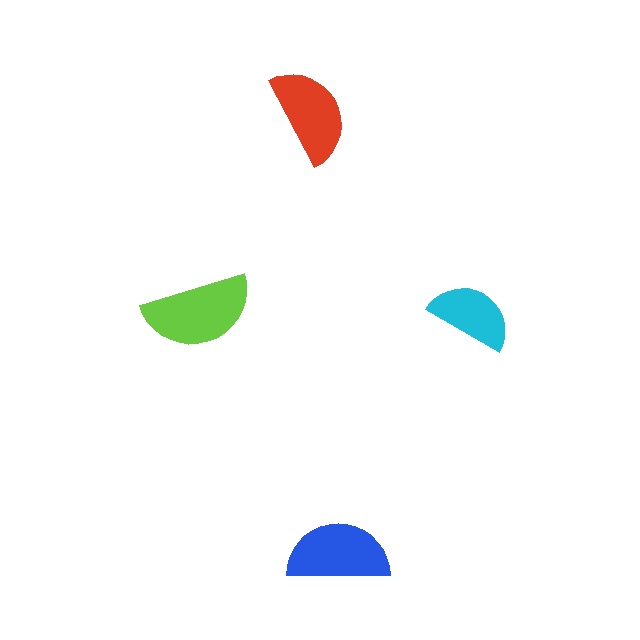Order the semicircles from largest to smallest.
the lime one, the blue one, the red one, the cyan one.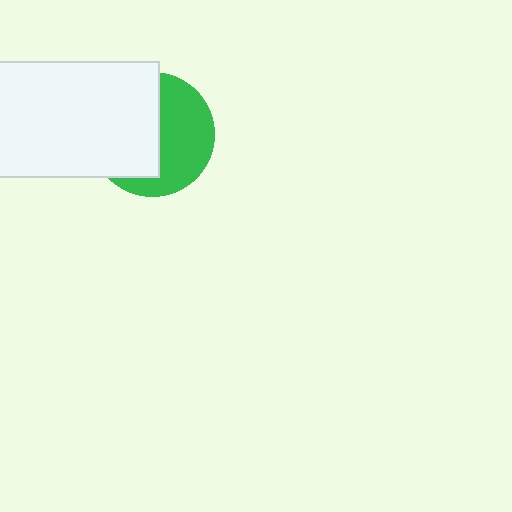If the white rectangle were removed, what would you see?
You would see the complete green circle.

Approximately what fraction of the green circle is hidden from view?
Roughly 51% of the green circle is hidden behind the white rectangle.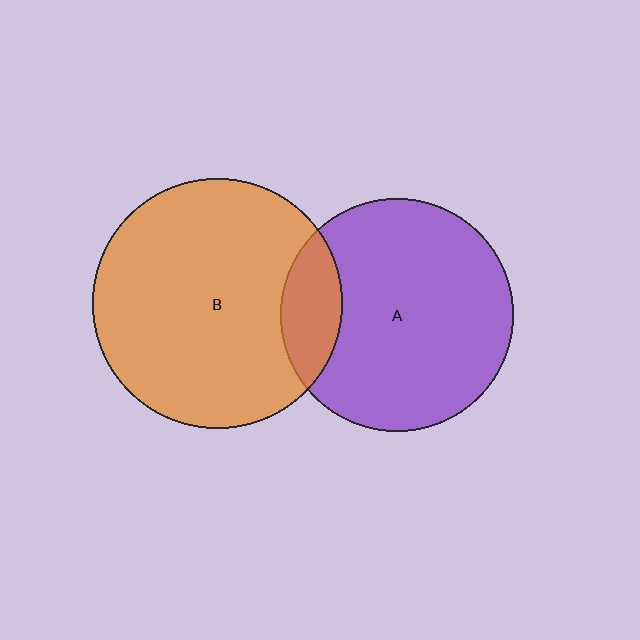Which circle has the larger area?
Circle B (orange).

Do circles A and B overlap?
Yes.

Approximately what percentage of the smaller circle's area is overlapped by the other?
Approximately 15%.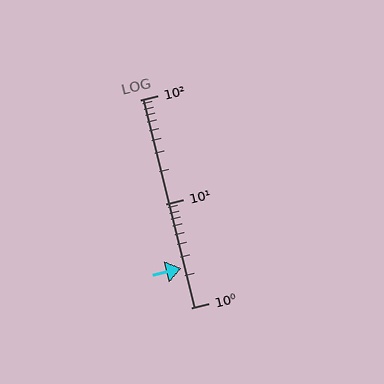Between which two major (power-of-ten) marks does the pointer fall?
The pointer is between 1 and 10.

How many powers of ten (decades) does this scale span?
The scale spans 2 decades, from 1 to 100.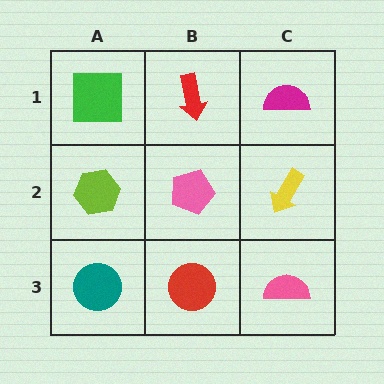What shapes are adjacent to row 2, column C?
A magenta semicircle (row 1, column C), a pink semicircle (row 3, column C), a pink pentagon (row 2, column B).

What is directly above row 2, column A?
A green square.